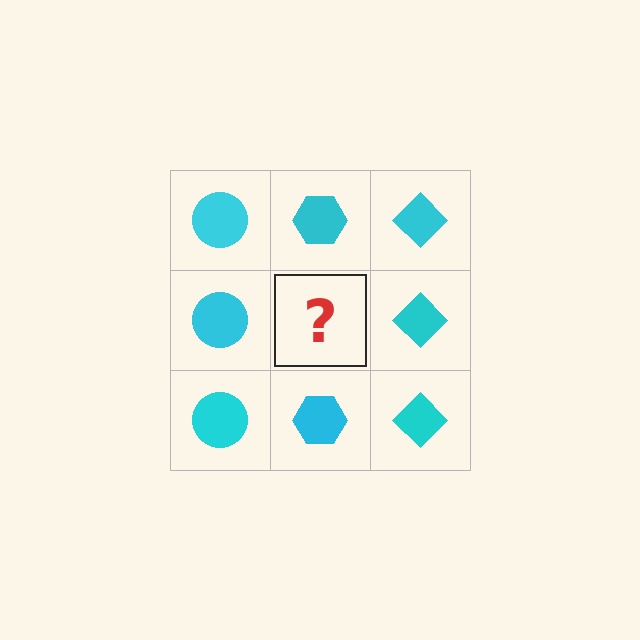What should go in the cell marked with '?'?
The missing cell should contain a cyan hexagon.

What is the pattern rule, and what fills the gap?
The rule is that each column has a consistent shape. The gap should be filled with a cyan hexagon.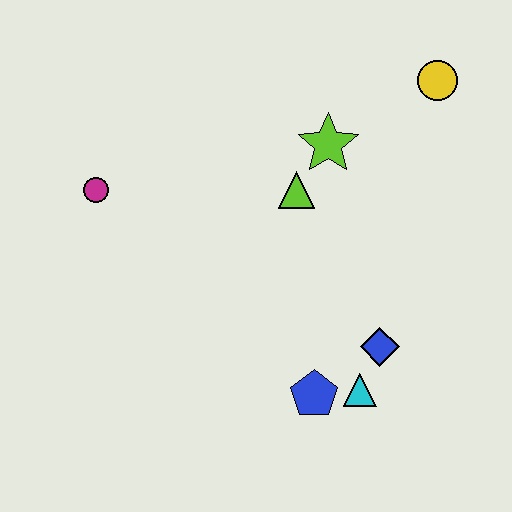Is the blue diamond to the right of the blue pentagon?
Yes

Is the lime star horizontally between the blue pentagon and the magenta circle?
No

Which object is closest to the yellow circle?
The lime star is closest to the yellow circle.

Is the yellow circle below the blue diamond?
No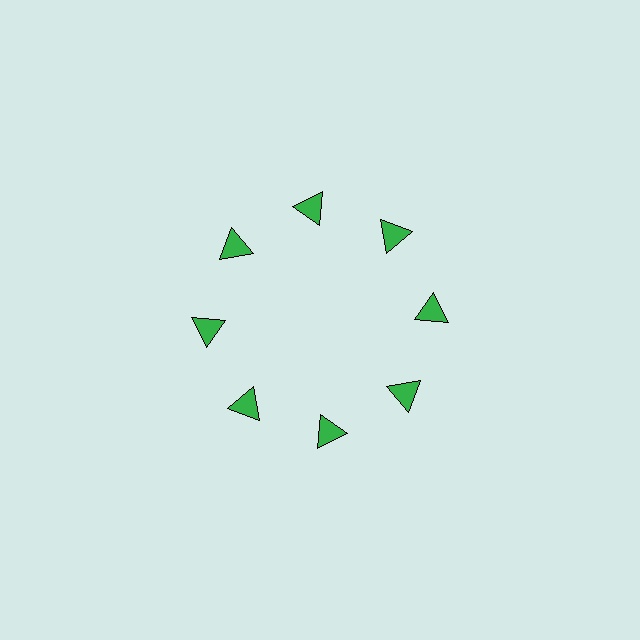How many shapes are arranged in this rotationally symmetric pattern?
There are 8 shapes, arranged in 8 groups of 1.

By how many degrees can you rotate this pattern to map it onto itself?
The pattern maps onto itself every 45 degrees of rotation.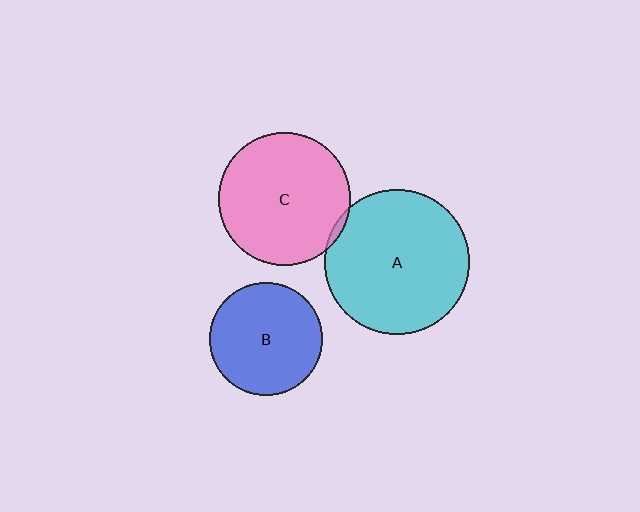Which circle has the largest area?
Circle A (cyan).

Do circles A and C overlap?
Yes.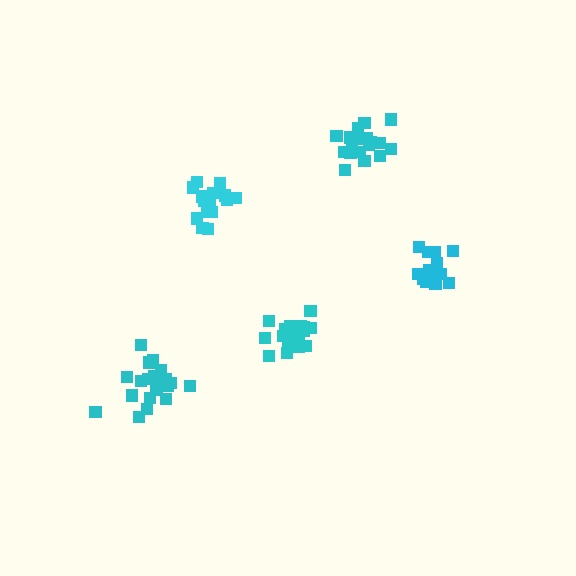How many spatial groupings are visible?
There are 5 spatial groupings.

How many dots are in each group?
Group 1: 16 dots, Group 2: 21 dots, Group 3: 18 dots, Group 4: 19 dots, Group 5: 16 dots (90 total).